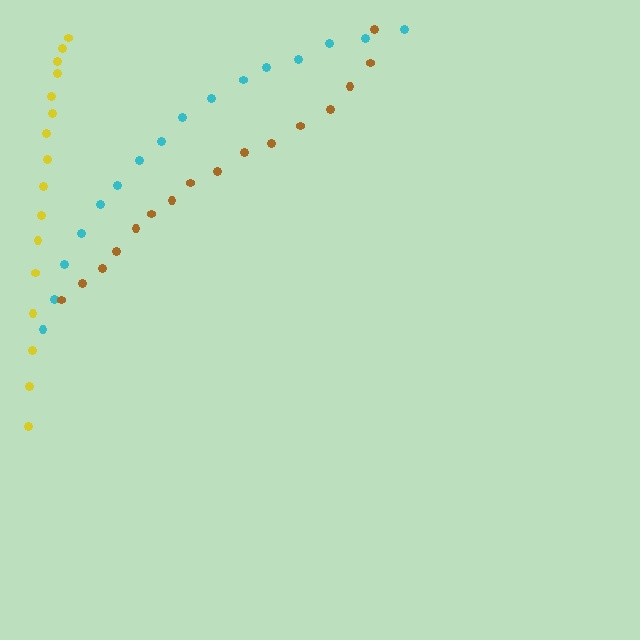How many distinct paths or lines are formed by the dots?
There are 3 distinct paths.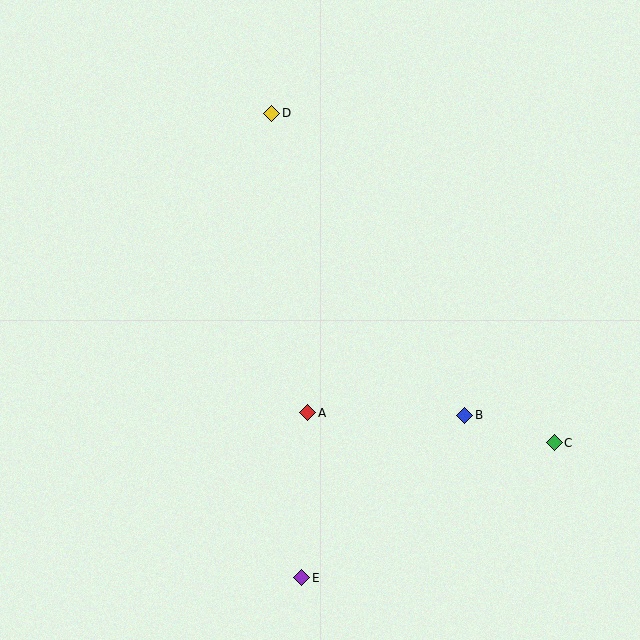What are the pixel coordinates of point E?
Point E is at (302, 578).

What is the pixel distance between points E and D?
The distance between E and D is 466 pixels.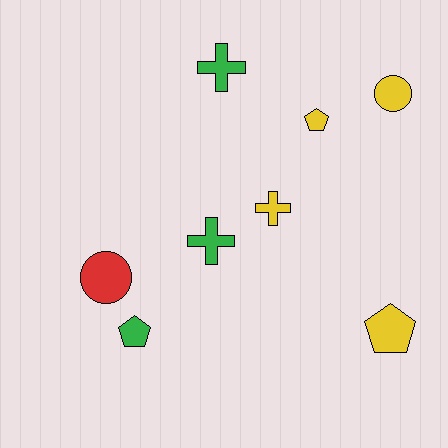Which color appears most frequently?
Yellow, with 4 objects.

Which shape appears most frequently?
Pentagon, with 3 objects.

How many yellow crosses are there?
There is 1 yellow cross.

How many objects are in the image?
There are 8 objects.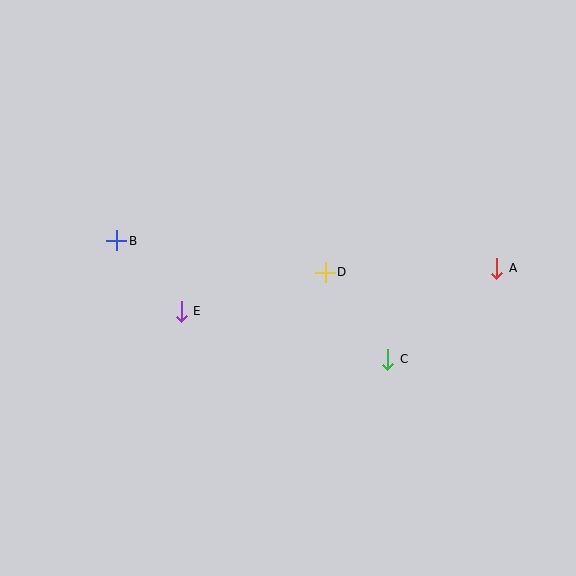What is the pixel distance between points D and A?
The distance between D and A is 172 pixels.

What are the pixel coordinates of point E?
Point E is at (181, 311).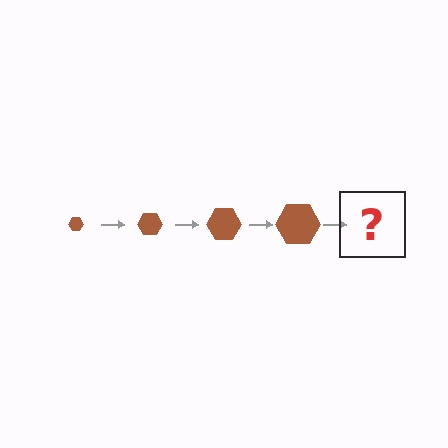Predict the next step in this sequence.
The next step is a brown hexagon, larger than the previous one.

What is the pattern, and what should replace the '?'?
The pattern is that the hexagon gets progressively larger each step. The '?' should be a brown hexagon, larger than the previous one.